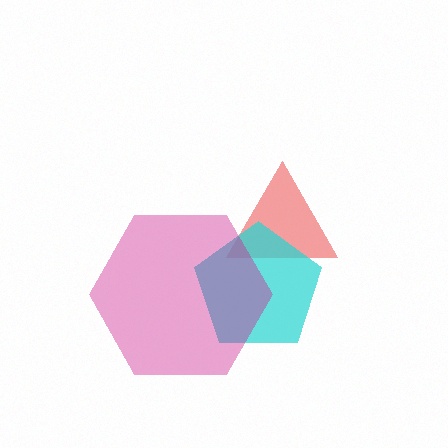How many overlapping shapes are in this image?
There are 3 overlapping shapes in the image.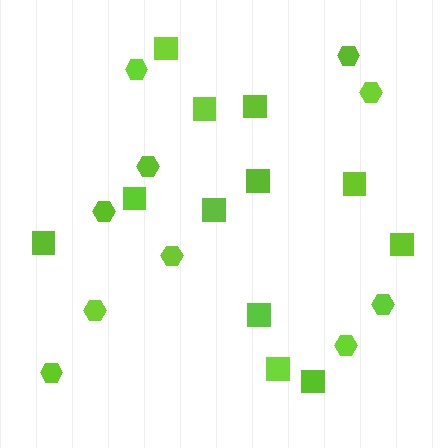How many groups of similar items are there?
There are 2 groups: one group of squares (12) and one group of hexagons (10).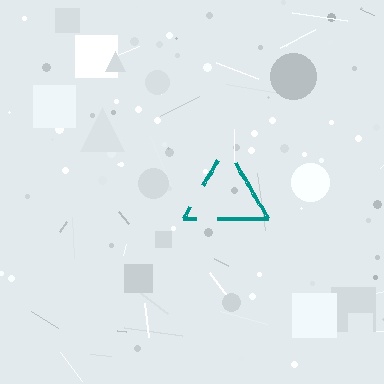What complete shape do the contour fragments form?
The contour fragments form a triangle.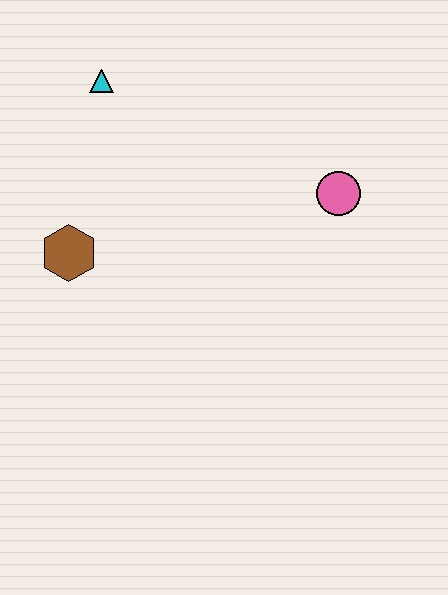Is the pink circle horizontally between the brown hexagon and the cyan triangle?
No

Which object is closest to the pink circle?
The cyan triangle is closest to the pink circle.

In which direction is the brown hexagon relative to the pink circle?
The brown hexagon is to the left of the pink circle.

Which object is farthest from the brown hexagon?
The pink circle is farthest from the brown hexagon.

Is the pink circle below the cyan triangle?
Yes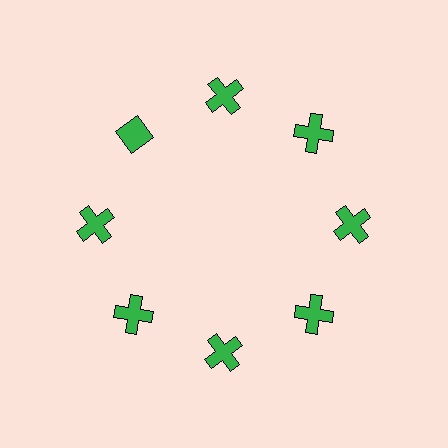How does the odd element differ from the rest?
It has a different shape: diamond instead of cross.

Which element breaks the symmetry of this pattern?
The green diamond at roughly the 10 o'clock position breaks the symmetry. All other shapes are green crosses.